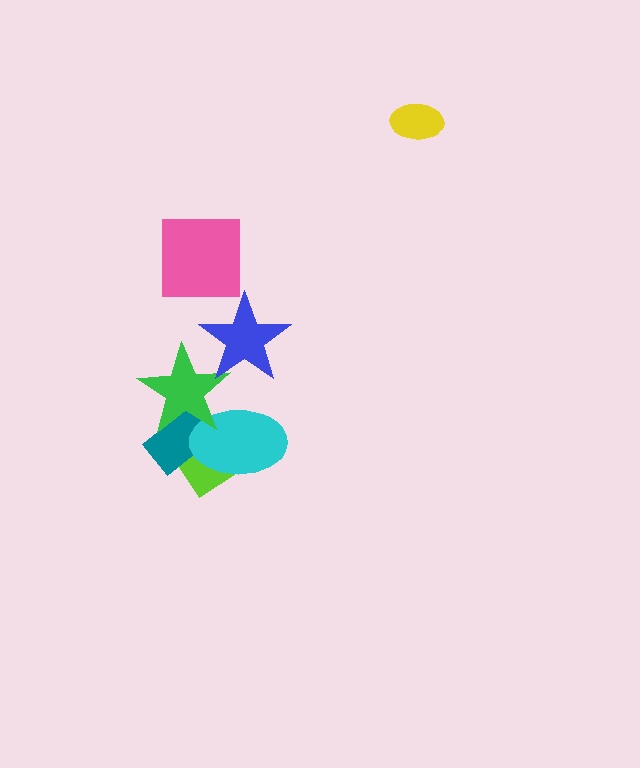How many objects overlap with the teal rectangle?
3 objects overlap with the teal rectangle.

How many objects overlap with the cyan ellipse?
3 objects overlap with the cyan ellipse.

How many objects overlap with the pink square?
0 objects overlap with the pink square.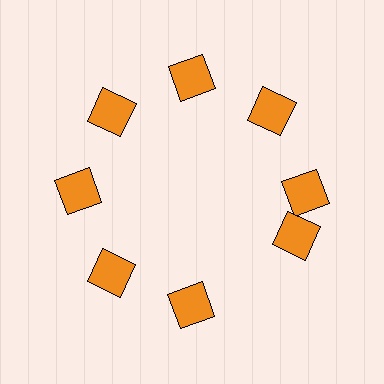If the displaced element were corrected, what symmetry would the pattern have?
It would have 8-fold rotational symmetry — the pattern would map onto itself every 45 degrees.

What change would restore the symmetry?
The symmetry would be restored by rotating it back into even spacing with its neighbors so that all 8 squares sit at equal angles and equal distance from the center.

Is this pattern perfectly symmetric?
No. The 8 orange squares are arranged in a ring, but one element near the 4 o'clock position is rotated out of alignment along the ring, breaking the 8-fold rotational symmetry.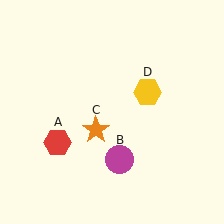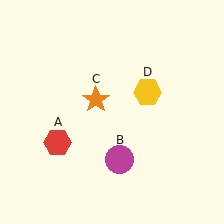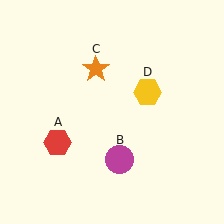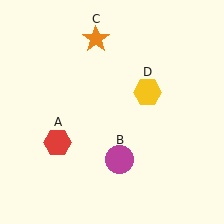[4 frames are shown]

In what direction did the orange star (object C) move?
The orange star (object C) moved up.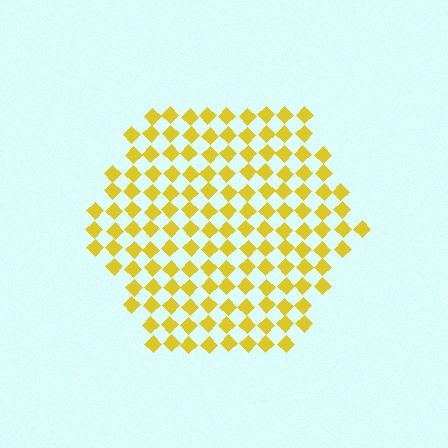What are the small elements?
The small elements are diamonds.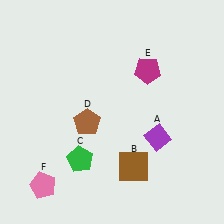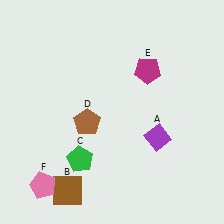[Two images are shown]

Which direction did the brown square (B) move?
The brown square (B) moved left.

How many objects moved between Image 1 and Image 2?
1 object moved between the two images.